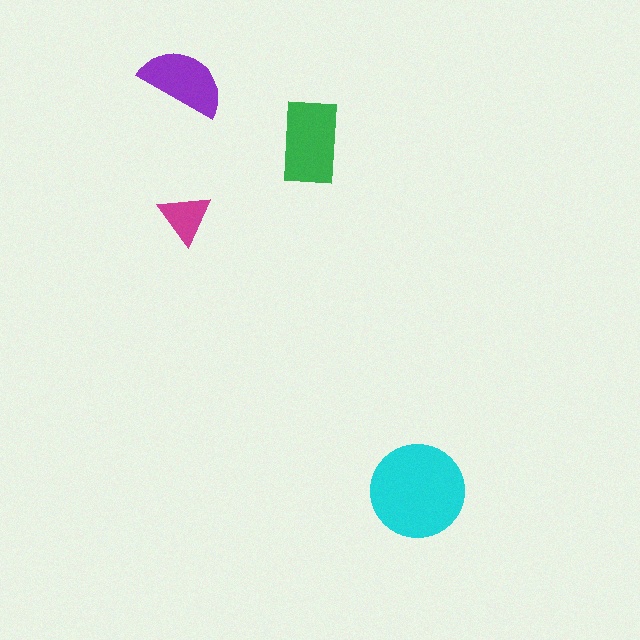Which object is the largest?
The cyan circle.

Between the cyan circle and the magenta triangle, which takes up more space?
The cyan circle.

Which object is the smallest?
The magenta triangle.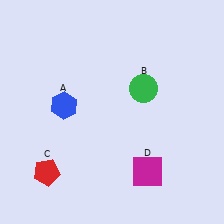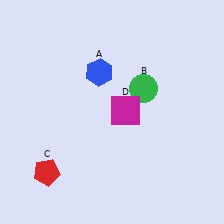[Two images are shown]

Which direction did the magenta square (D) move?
The magenta square (D) moved up.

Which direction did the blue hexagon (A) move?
The blue hexagon (A) moved right.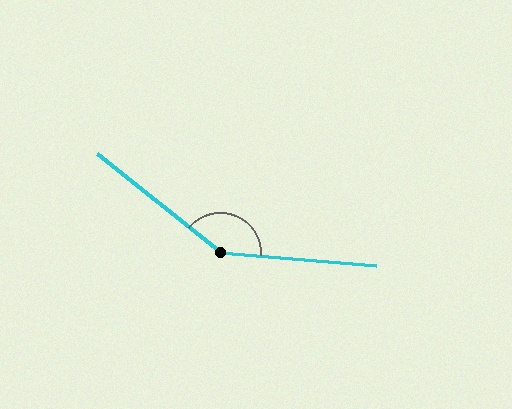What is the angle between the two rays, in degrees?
Approximately 146 degrees.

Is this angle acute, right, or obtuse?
It is obtuse.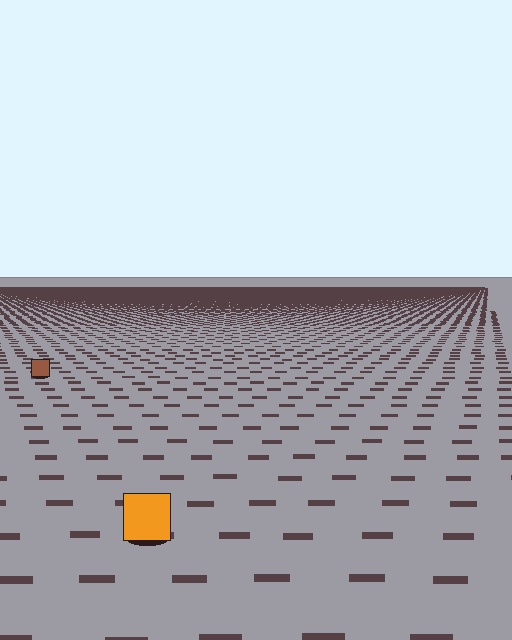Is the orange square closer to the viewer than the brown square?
Yes. The orange square is closer — you can tell from the texture gradient: the ground texture is coarser near it.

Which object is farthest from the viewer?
The brown square is farthest from the viewer. It appears smaller and the ground texture around it is denser.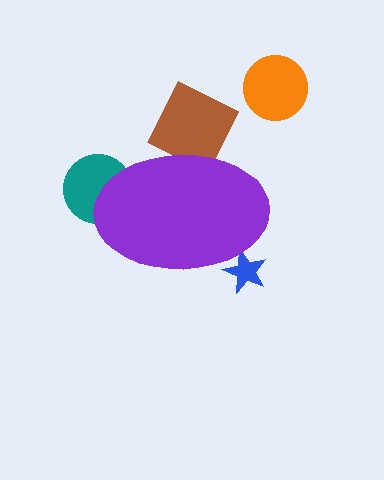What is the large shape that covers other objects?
A purple ellipse.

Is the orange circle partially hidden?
No, the orange circle is fully visible.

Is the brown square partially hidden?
Yes, the brown square is partially hidden behind the purple ellipse.